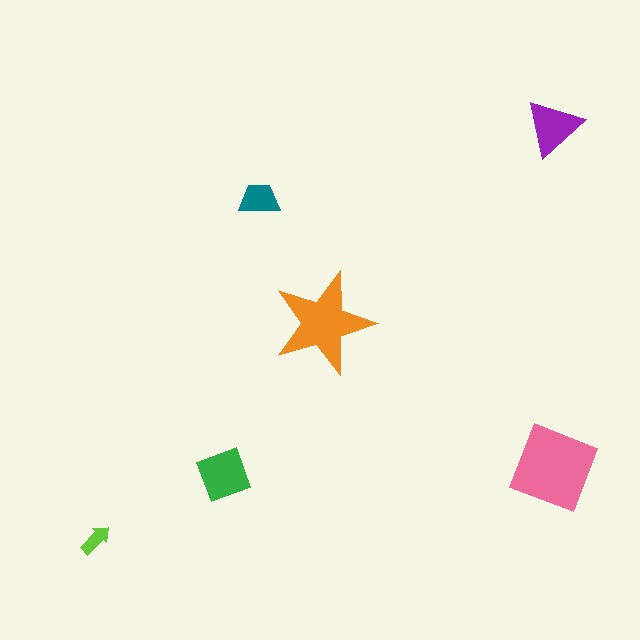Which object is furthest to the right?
The pink diamond is rightmost.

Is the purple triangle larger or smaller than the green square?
Smaller.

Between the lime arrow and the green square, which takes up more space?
The green square.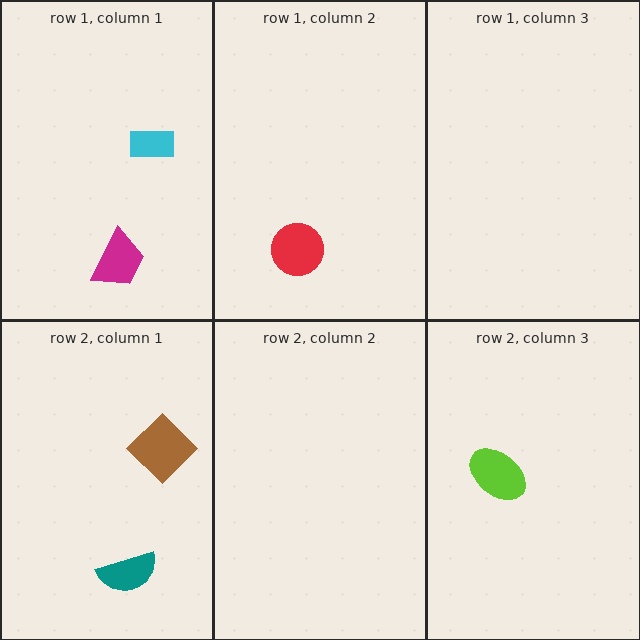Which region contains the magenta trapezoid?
The row 1, column 1 region.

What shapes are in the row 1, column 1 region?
The cyan rectangle, the magenta trapezoid.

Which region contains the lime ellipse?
The row 2, column 3 region.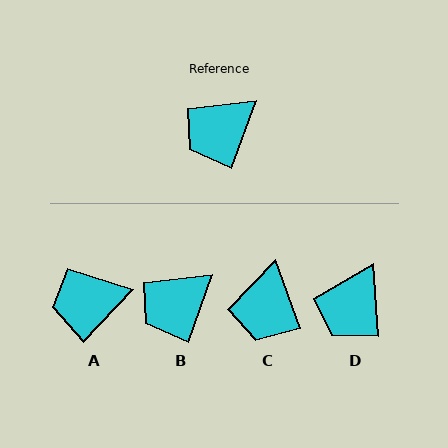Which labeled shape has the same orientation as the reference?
B.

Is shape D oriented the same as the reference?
No, it is off by about 24 degrees.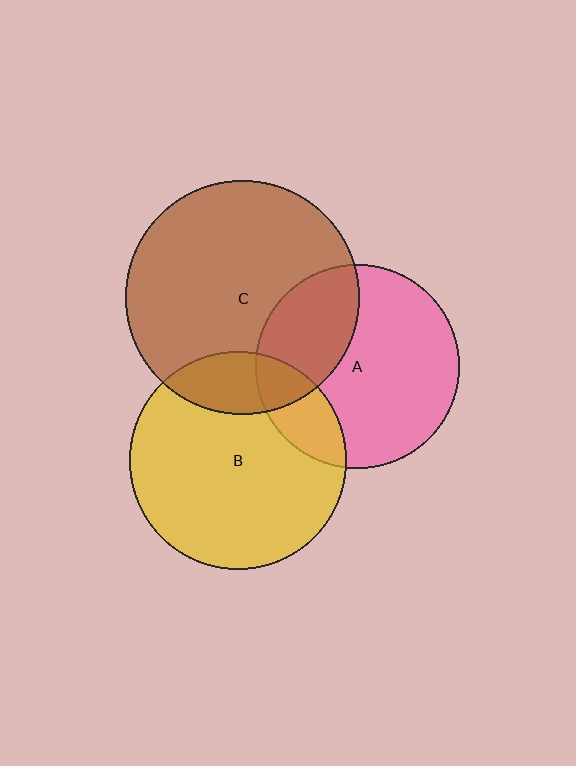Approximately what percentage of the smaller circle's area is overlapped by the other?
Approximately 20%.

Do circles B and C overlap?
Yes.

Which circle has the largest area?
Circle C (brown).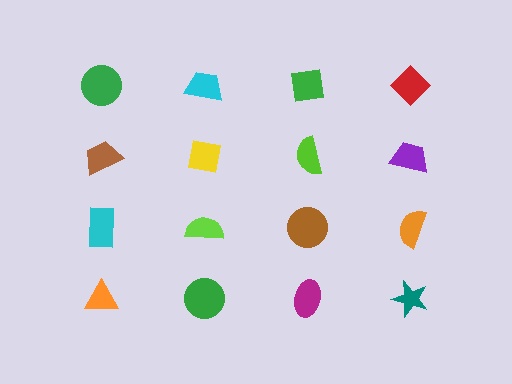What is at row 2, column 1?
A brown trapezoid.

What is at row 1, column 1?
A green circle.